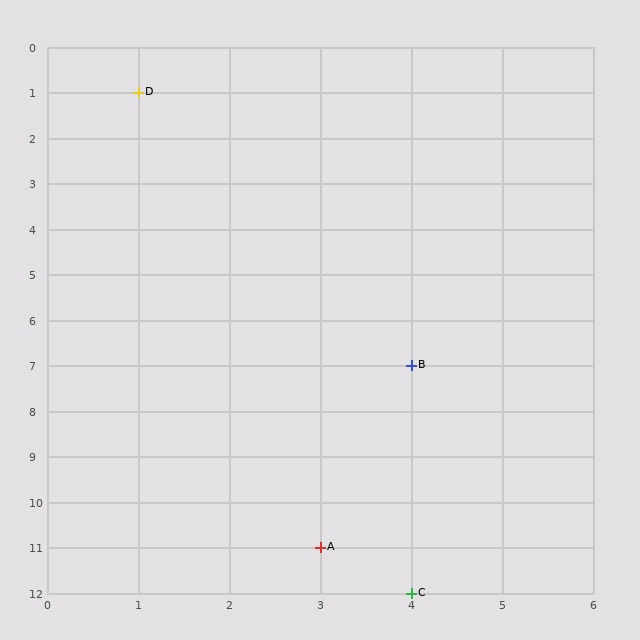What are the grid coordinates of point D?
Point D is at grid coordinates (1, 1).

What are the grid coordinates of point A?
Point A is at grid coordinates (3, 11).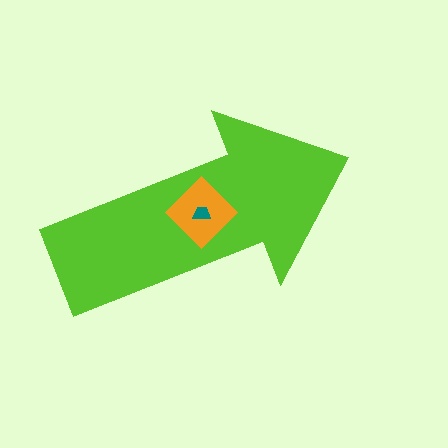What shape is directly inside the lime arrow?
The orange diamond.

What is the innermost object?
The teal trapezoid.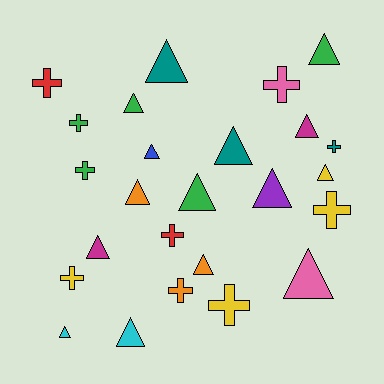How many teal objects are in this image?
There are 3 teal objects.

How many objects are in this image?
There are 25 objects.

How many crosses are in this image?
There are 10 crosses.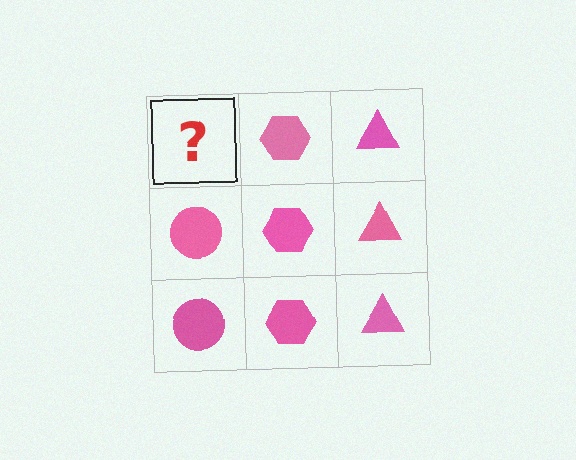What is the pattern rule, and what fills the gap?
The rule is that each column has a consistent shape. The gap should be filled with a pink circle.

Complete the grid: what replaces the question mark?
The question mark should be replaced with a pink circle.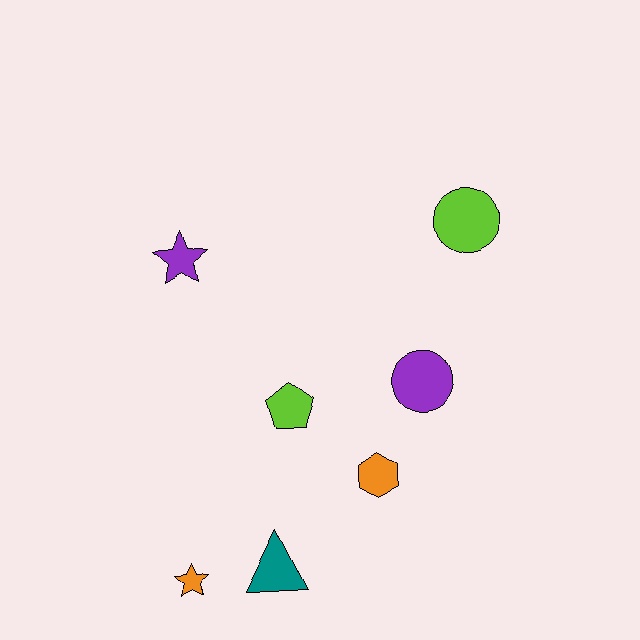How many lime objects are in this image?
There are 2 lime objects.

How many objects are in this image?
There are 7 objects.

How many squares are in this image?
There are no squares.